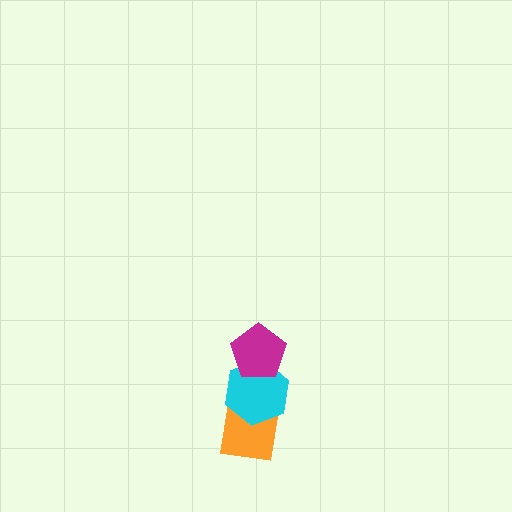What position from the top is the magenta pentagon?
The magenta pentagon is 1st from the top.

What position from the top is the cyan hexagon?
The cyan hexagon is 2nd from the top.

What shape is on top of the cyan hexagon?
The magenta pentagon is on top of the cyan hexagon.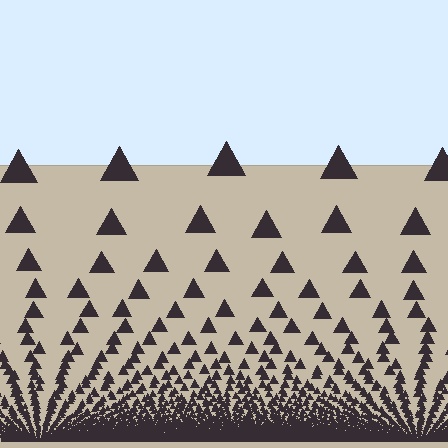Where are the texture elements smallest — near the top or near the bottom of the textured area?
Near the bottom.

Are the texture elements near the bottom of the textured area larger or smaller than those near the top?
Smaller. The gradient is inverted — elements near the bottom are smaller and denser.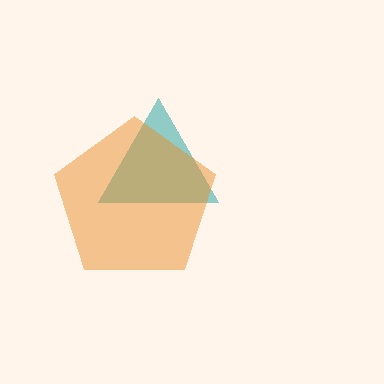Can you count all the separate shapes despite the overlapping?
Yes, there are 2 separate shapes.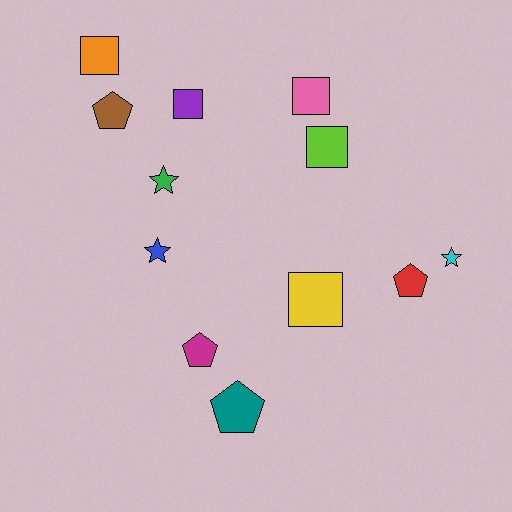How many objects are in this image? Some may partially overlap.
There are 12 objects.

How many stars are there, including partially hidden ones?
There are 3 stars.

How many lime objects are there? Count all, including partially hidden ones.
There is 1 lime object.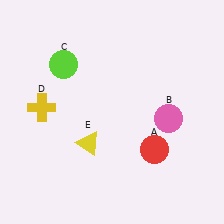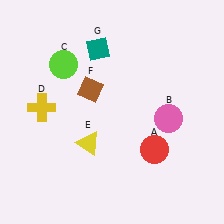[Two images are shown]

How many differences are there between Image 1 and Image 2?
There are 2 differences between the two images.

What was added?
A brown diamond (F), a teal diamond (G) were added in Image 2.